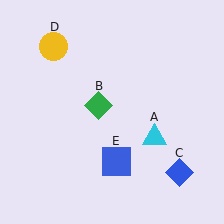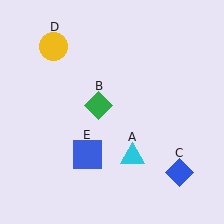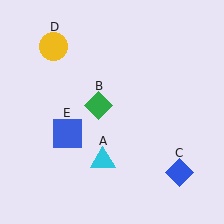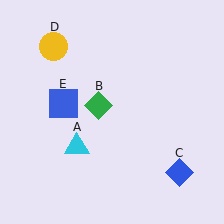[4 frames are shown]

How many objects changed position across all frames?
2 objects changed position: cyan triangle (object A), blue square (object E).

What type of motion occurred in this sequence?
The cyan triangle (object A), blue square (object E) rotated clockwise around the center of the scene.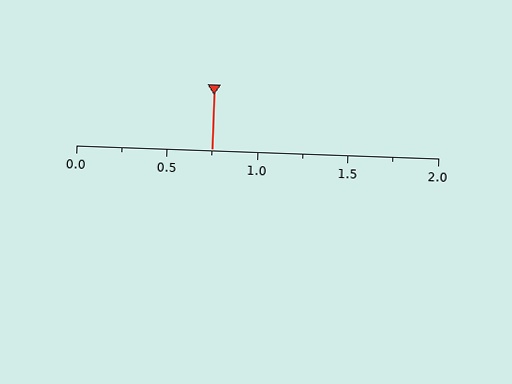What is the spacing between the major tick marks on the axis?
The major ticks are spaced 0.5 apart.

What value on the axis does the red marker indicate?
The marker indicates approximately 0.75.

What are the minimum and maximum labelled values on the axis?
The axis runs from 0.0 to 2.0.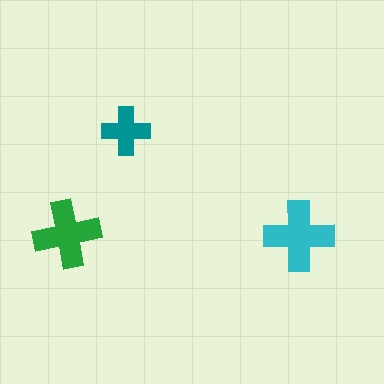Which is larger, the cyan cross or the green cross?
The cyan one.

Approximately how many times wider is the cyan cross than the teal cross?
About 1.5 times wider.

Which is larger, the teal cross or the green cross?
The green one.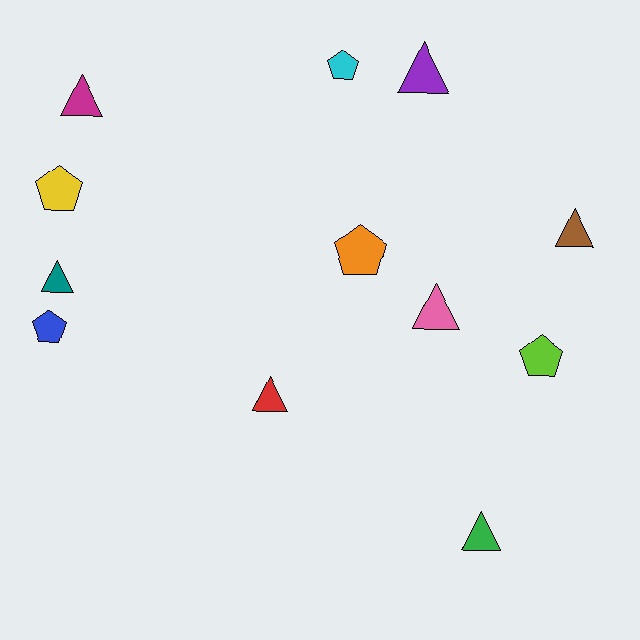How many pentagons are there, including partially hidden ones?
There are 5 pentagons.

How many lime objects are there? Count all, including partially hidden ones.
There is 1 lime object.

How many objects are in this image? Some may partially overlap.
There are 12 objects.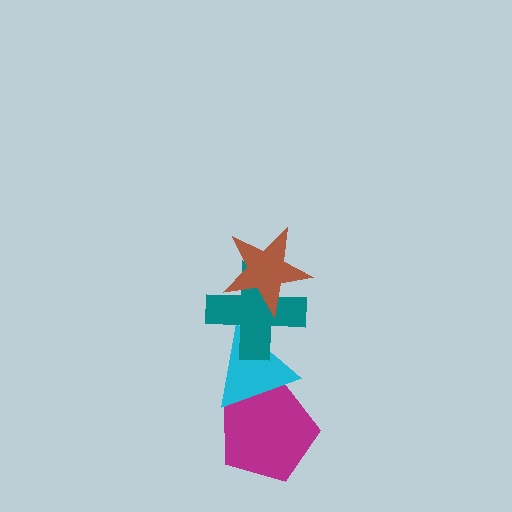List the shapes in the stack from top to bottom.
From top to bottom: the brown star, the teal cross, the cyan triangle, the magenta pentagon.